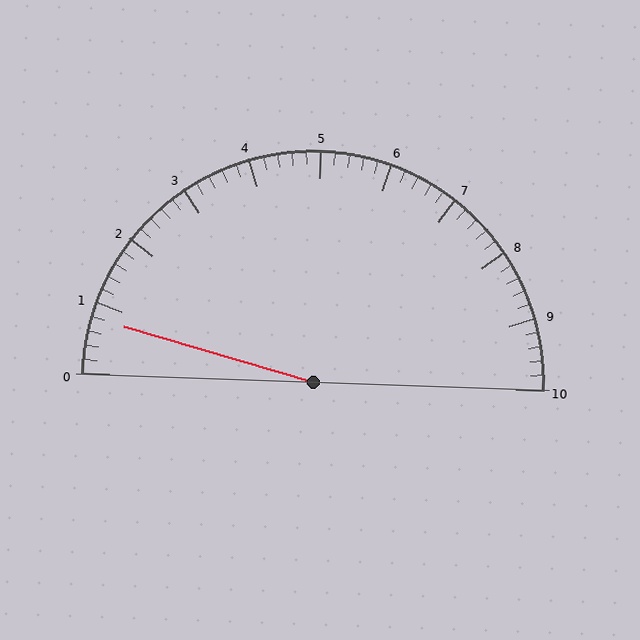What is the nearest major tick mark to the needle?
The nearest major tick mark is 1.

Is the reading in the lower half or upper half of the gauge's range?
The reading is in the lower half of the range (0 to 10).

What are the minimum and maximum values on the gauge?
The gauge ranges from 0 to 10.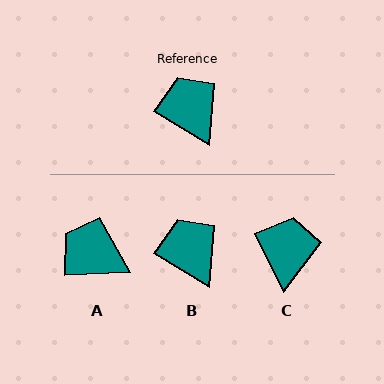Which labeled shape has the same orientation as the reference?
B.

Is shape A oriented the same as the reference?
No, it is off by about 34 degrees.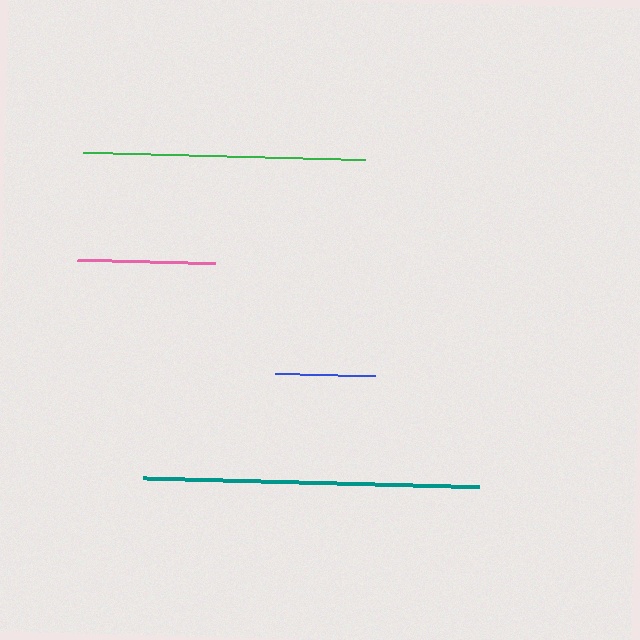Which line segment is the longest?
The teal line is the longest at approximately 335 pixels.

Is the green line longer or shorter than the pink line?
The green line is longer than the pink line.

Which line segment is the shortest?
The blue line is the shortest at approximately 100 pixels.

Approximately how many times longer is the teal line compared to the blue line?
The teal line is approximately 3.3 times the length of the blue line.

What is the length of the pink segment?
The pink segment is approximately 138 pixels long.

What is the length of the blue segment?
The blue segment is approximately 100 pixels long.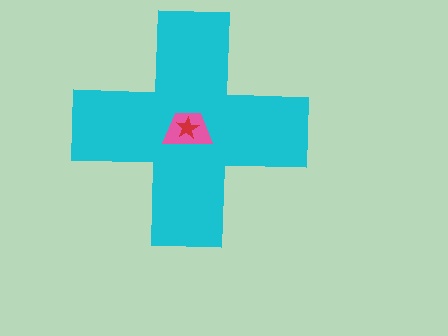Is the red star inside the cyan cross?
Yes.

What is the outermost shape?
The cyan cross.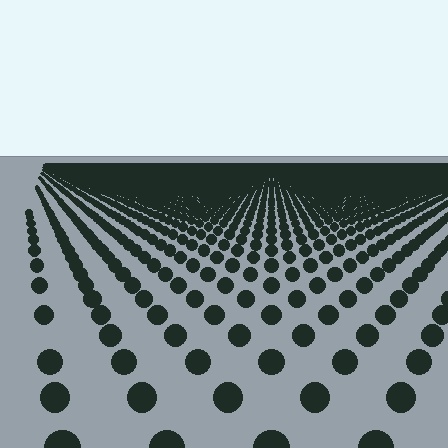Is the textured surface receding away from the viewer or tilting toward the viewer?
The surface is receding away from the viewer. Texture elements get smaller and denser toward the top.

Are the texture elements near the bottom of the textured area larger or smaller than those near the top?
Larger. Near the bottom, elements are closer to the viewer and appear at a bigger on-screen size.